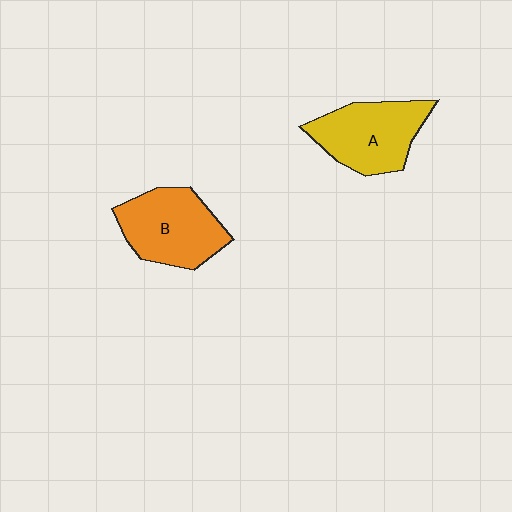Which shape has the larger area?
Shape B (orange).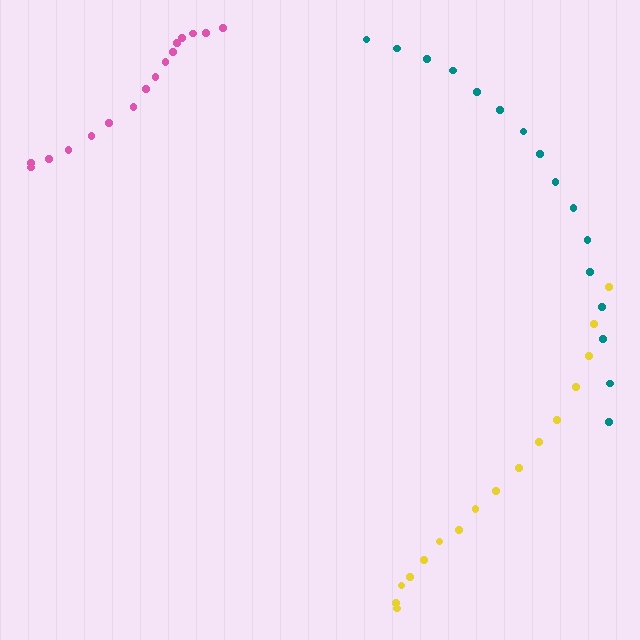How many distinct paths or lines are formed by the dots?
There are 3 distinct paths.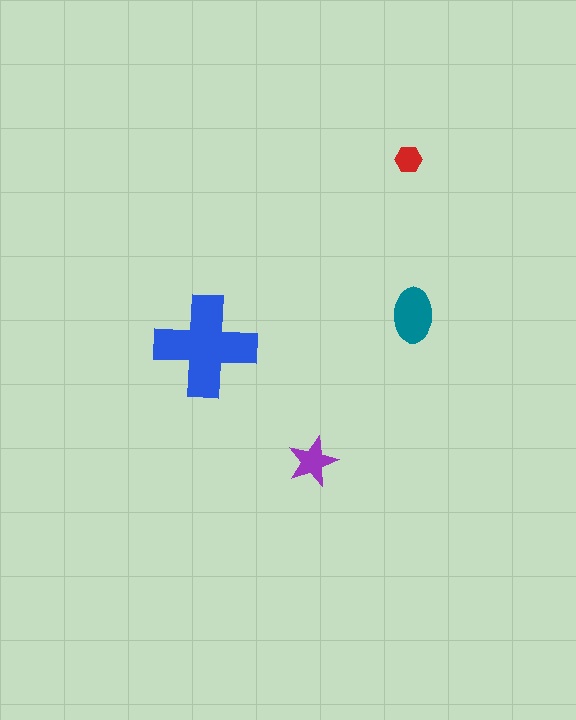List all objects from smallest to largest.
The red hexagon, the purple star, the teal ellipse, the blue cross.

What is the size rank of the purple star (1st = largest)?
3rd.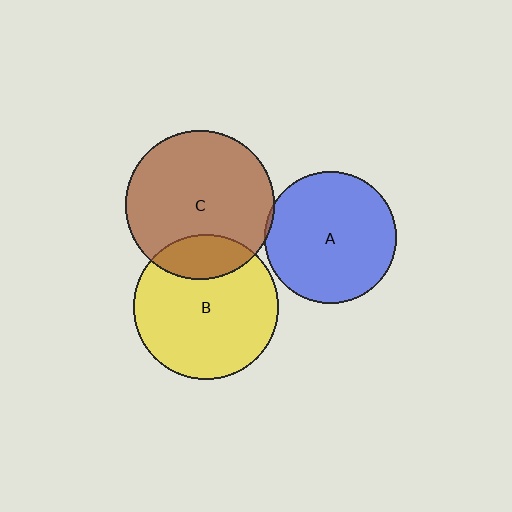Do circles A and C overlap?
Yes.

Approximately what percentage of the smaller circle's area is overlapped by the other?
Approximately 5%.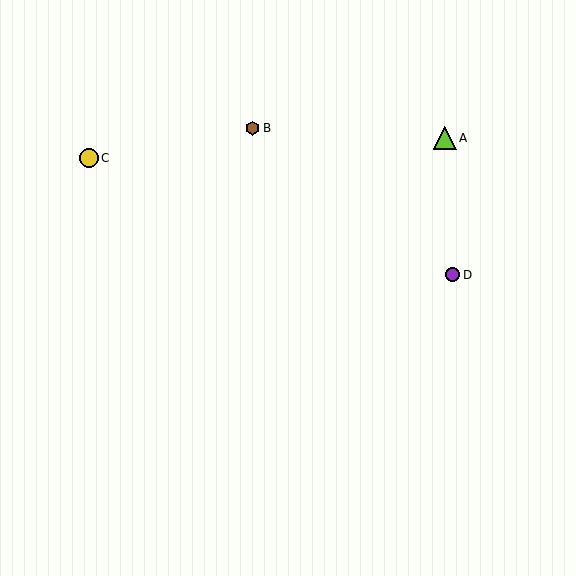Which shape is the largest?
The lime triangle (labeled A) is the largest.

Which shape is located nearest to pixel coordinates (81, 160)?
The yellow circle (labeled C) at (89, 158) is nearest to that location.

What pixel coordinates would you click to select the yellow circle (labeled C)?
Click at (89, 158) to select the yellow circle C.